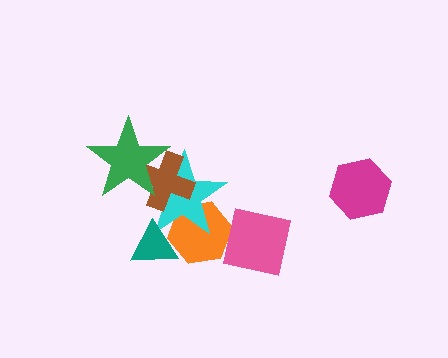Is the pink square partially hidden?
No, no other shape covers it.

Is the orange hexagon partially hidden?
Yes, it is partially covered by another shape.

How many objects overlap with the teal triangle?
2 objects overlap with the teal triangle.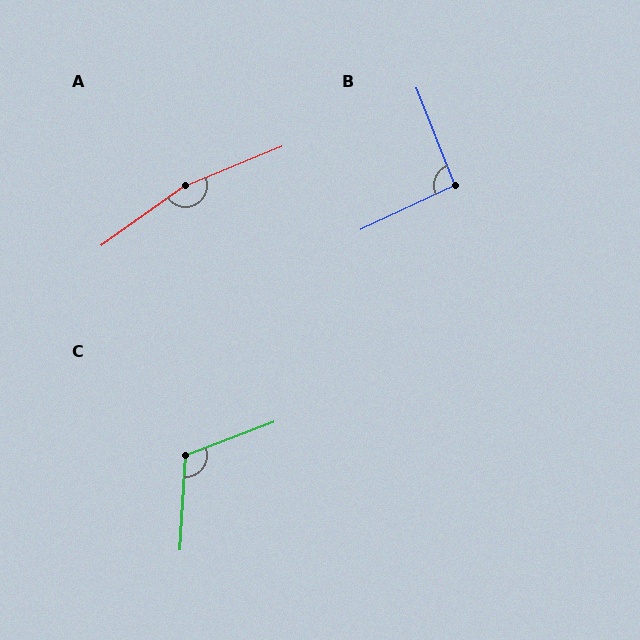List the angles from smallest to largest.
B (94°), C (114°), A (167°).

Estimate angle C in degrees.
Approximately 114 degrees.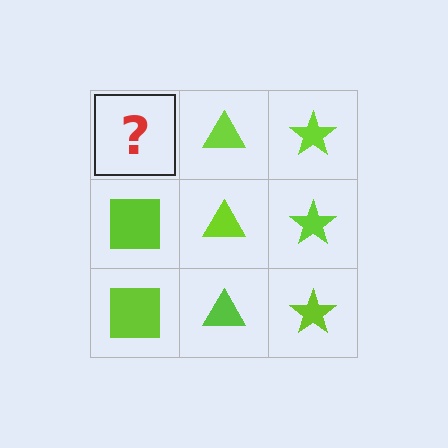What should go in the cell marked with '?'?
The missing cell should contain a lime square.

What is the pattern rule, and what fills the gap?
The rule is that each column has a consistent shape. The gap should be filled with a lime square.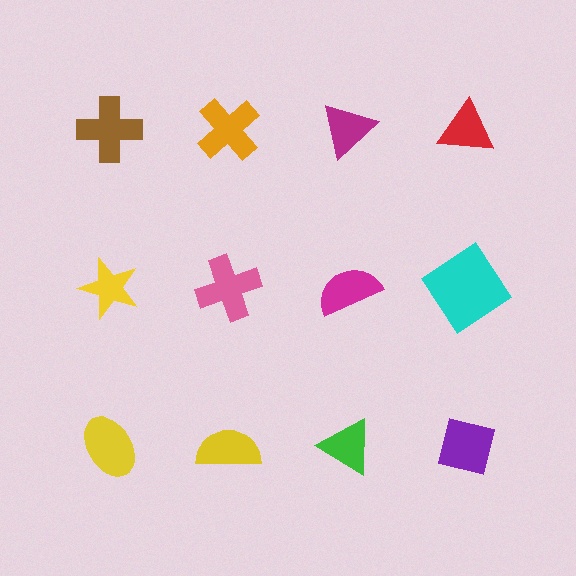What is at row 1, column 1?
A brown cross.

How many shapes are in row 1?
4 shapes.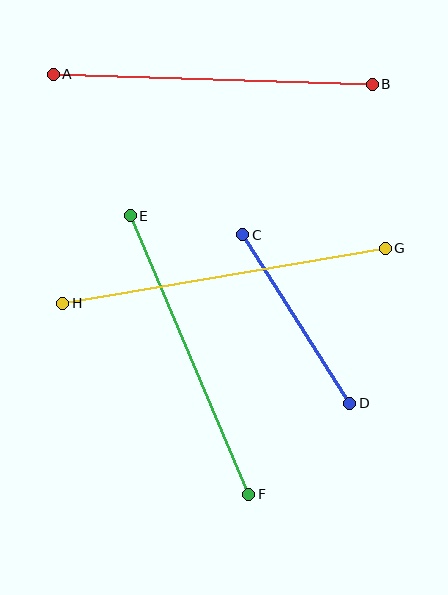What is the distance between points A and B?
The distance is approximately 320 pixels.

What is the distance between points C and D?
The distance is approximately 200 pixels.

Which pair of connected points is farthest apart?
Points G and H are farthest apart.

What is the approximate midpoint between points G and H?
The midpoint is at approximately (224, 276) pixels.